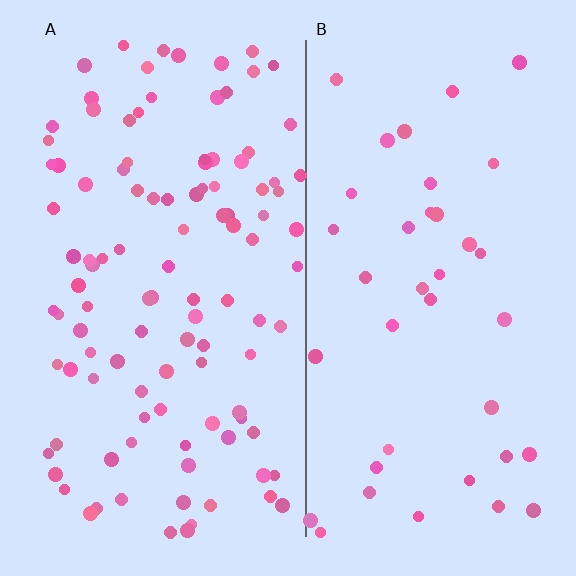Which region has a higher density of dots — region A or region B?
A (the left).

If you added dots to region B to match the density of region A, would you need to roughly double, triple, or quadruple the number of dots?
Approximately triple.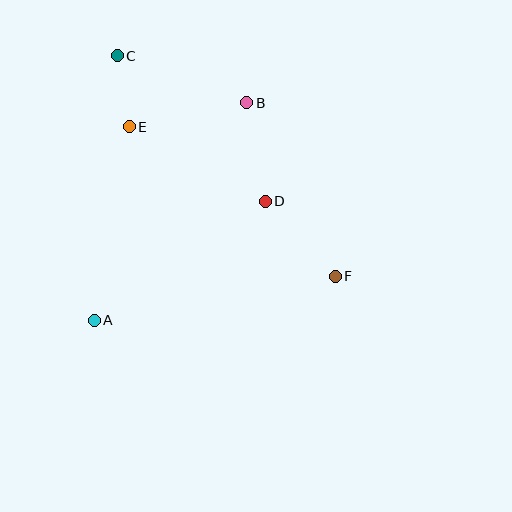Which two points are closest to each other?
Points C and E are closest to each other.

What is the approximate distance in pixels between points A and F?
The distance between A and F is approximately 245 pixels.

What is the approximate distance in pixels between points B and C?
The distance between B and C is approximately 138 pixels.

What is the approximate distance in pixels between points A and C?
The distance between A and C is approximately 265 pixels.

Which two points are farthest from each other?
Points C and F are farthest from each other.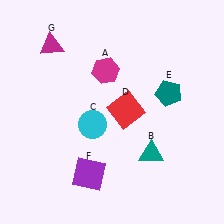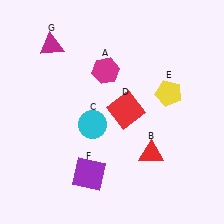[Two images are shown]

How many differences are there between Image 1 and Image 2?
There are 2 differences between the two images.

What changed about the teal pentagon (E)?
In Image 1, E is teal. In Image 2, it changed to yellow.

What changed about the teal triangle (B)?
In Image 1, B is teal. In Image 2, it changed to red.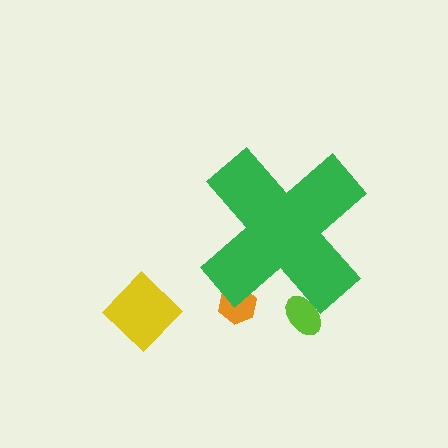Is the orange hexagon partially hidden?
Yes, the orange hexagon is partially hidden behind the green cross.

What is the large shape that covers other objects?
A green cross.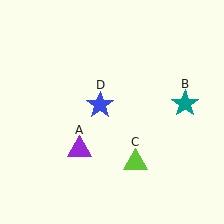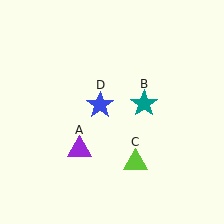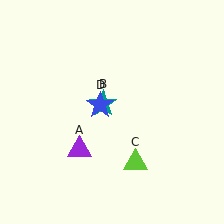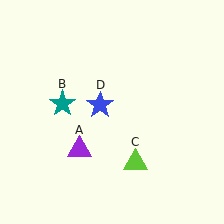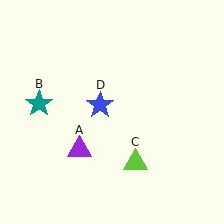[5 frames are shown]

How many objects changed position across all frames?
1 object changed position: teal star (object B).